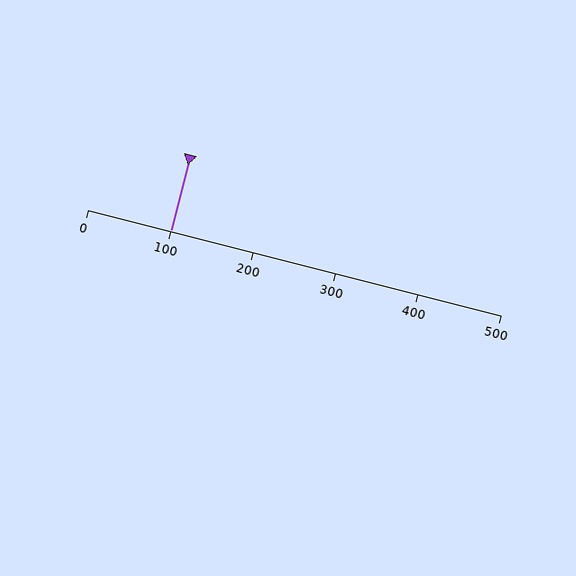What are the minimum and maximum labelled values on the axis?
The axis runs from 0 to 500.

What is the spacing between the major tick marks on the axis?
The major ticks are spaced 100 apart.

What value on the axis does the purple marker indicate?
The marker indicates approximately 100.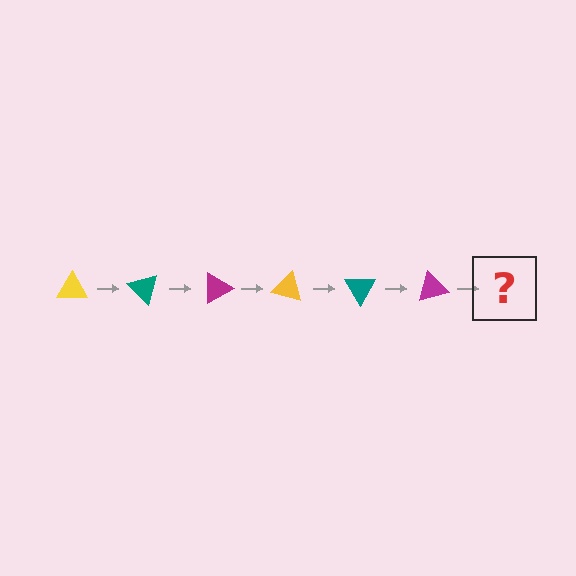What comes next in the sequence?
The next element should be a yellow triangle, rotated 270 degrees from the start.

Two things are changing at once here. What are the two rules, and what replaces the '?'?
The two rules are that it rotates 45 degrees each step and the color cycles through yellow, teal, and magenta. The '?' should be a yellow triangle, rotated 270 degrees from the start.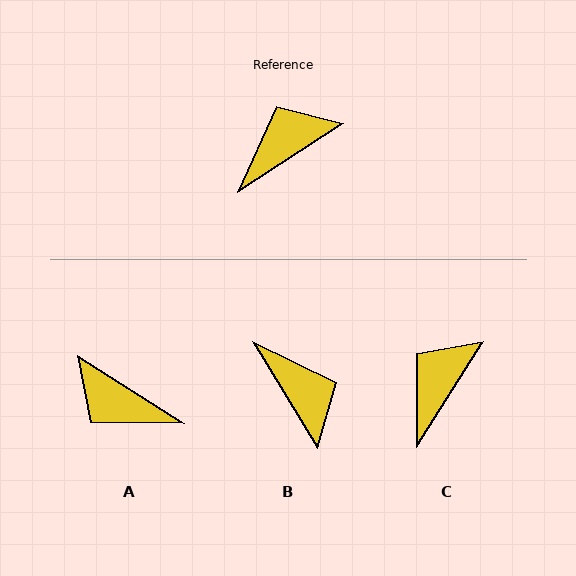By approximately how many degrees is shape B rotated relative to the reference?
Approximately 92 degrees clockwise.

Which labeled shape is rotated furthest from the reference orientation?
A, about 114 degrees away.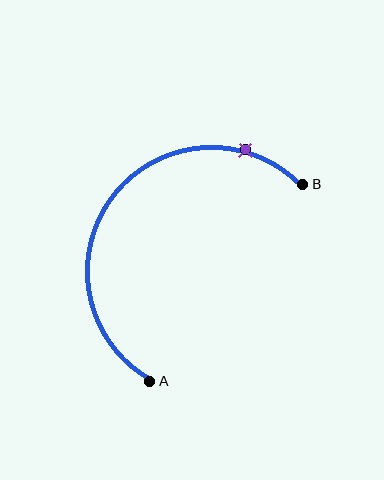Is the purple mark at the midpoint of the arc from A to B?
No. The purple mark lies on the arc but is closer to endpoint B. The arc midpoint would be at the point on the curve equidistant along the arc from both A and B.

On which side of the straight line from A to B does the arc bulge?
The arc bulges above and to the left of the straight line connecting A and B.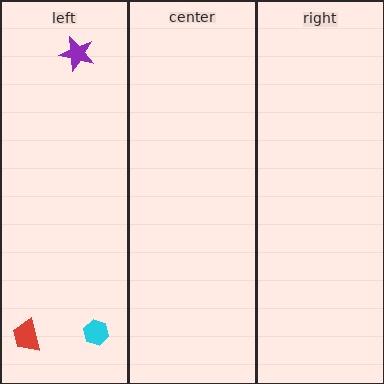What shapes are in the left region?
The red trapezoid, the purple star, the cyan hexagon.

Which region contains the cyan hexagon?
The left region.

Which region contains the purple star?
The left region.